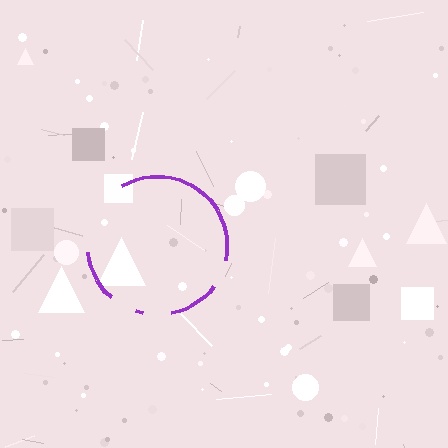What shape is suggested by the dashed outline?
The dashed outline suggests a circle.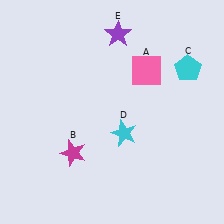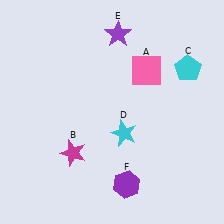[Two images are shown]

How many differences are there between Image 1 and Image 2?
There is 1 difference between the two images.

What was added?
A purple hexagon (F) was added in Image 2.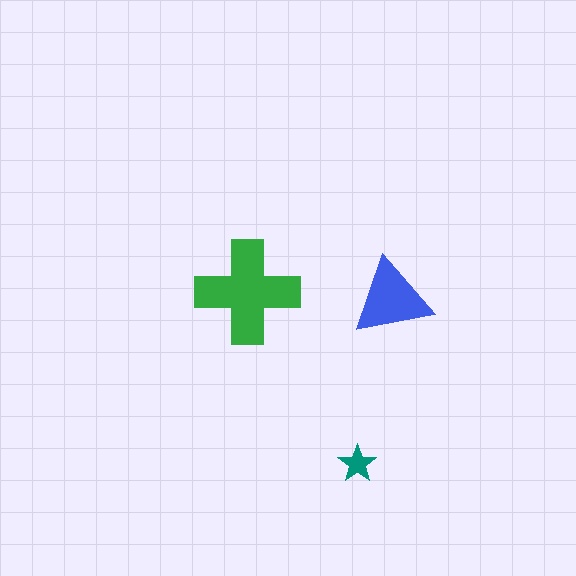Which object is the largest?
The green cross.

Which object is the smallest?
The teal star.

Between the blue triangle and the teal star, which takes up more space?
The blue triangle.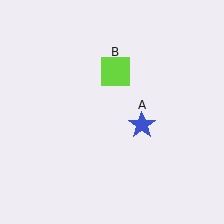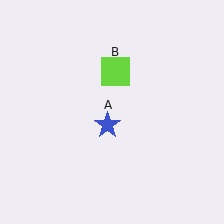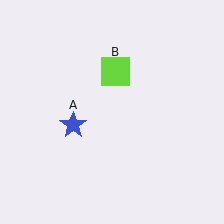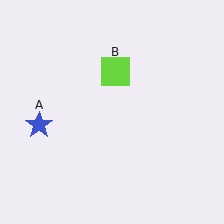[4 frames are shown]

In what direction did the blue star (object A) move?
The blue star (object A) moved left.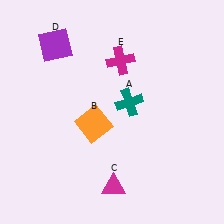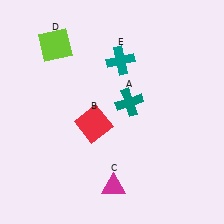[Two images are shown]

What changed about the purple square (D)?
In Image 1, D is purple. In Image 2, it changed to lime.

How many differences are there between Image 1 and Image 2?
There are 3 differences between the two images.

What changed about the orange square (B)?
In Image 1, B is orange. In Image 2, it changed to red.